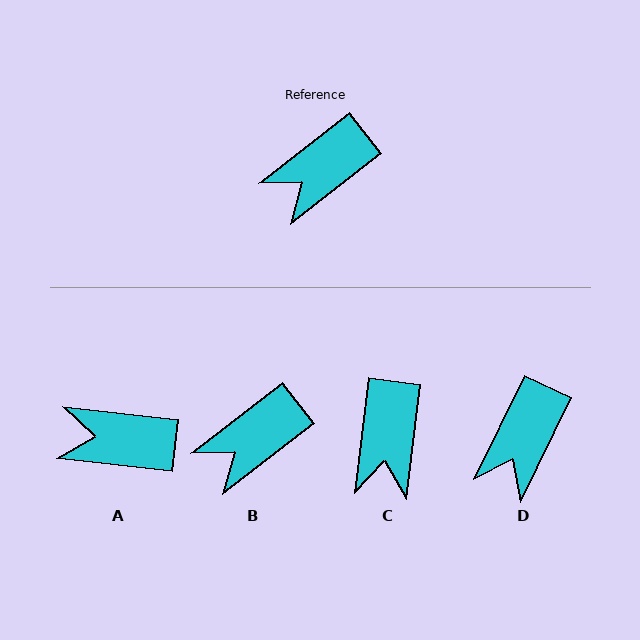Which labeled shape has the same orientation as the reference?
B.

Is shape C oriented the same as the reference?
No, it is off by about 45 degrees.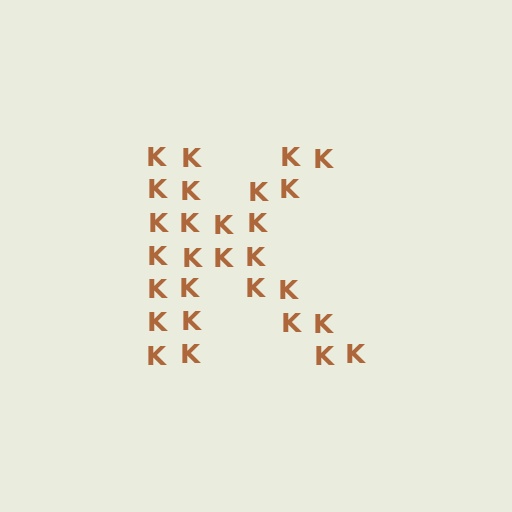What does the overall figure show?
The overall figure shows the letter K.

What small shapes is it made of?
It is made of small letter K's.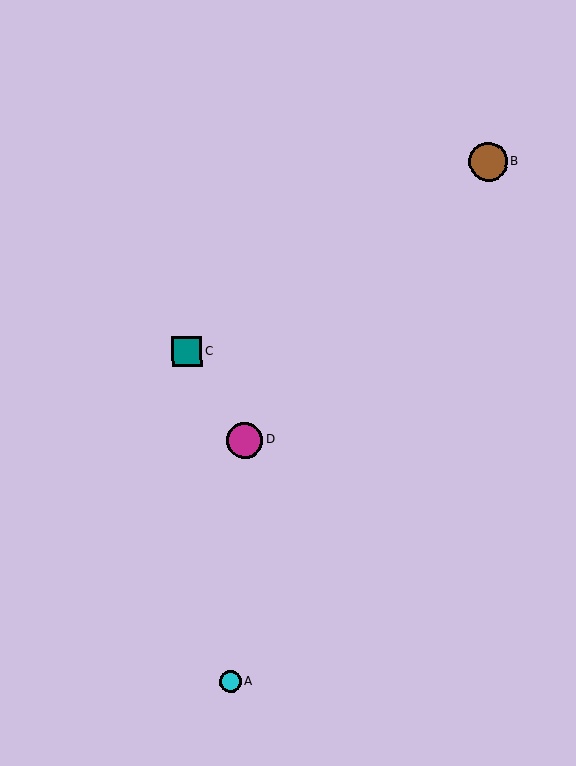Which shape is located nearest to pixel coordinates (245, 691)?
The cyan circle (labeled A) at (231, 682) is nearest to that location.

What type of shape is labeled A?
Shape A is a cyan circle.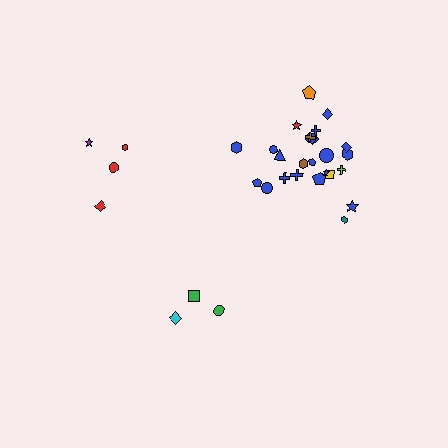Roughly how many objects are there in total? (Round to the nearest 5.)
Roughly 30 objects in total.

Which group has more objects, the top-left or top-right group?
The top-right group.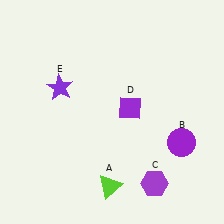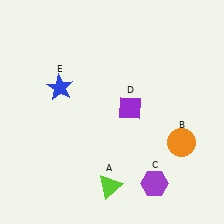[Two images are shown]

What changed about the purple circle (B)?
In Image 1, B is purple. In Image 2, it changed to orange.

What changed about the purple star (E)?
In Image 1, E is purple. In Image 2, it changed to blue.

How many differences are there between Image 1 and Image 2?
There are 2 differences between the two images.